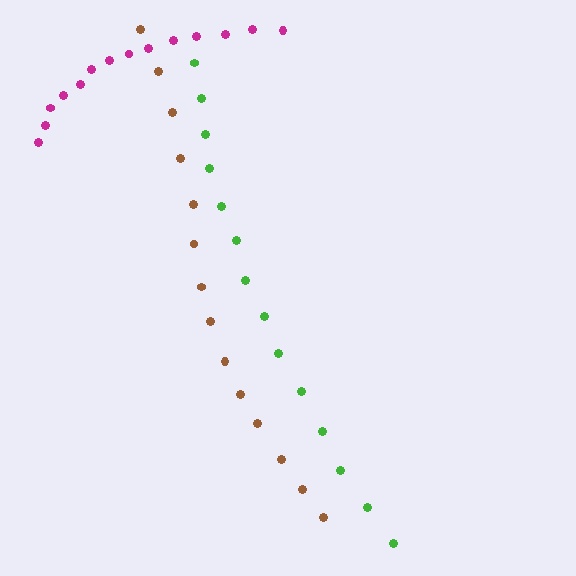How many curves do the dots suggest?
There are 3 distinct paths.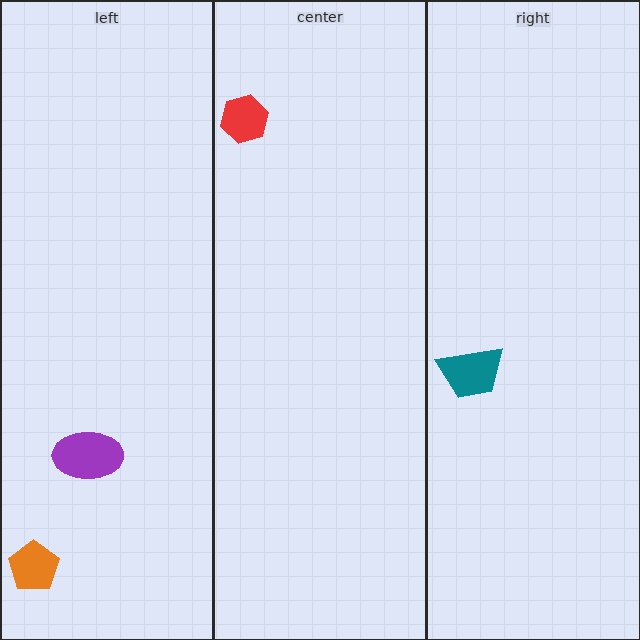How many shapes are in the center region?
1.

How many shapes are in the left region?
2.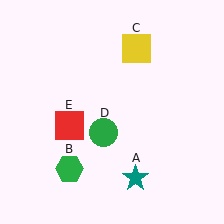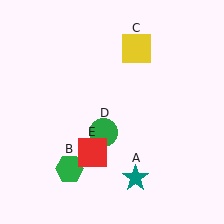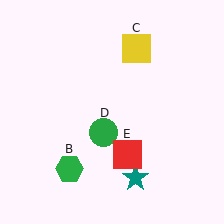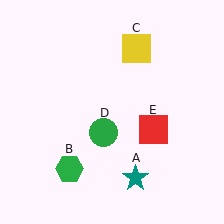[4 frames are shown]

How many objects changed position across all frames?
1 object changed position: red square (object E).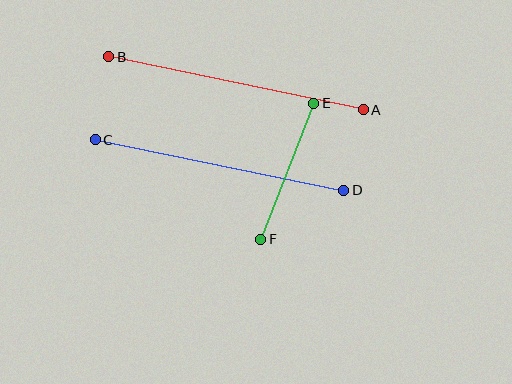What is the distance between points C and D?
The distance is approximately 253 pixels.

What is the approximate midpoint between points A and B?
The midpoint is at approximately (236, 83) pixels.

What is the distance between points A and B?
The distance is approximately 260 pixels.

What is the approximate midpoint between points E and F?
The midpoint is at approximately (287, 171) pixels.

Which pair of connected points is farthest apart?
Points A and B are farthest apart.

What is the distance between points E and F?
The distance is approximately 146 pixels.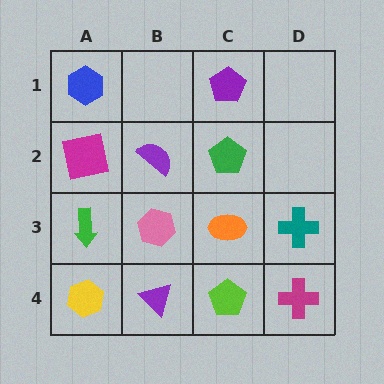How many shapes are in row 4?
4 shapes.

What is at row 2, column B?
A purple semicircle.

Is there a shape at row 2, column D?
No, that cell is empty.